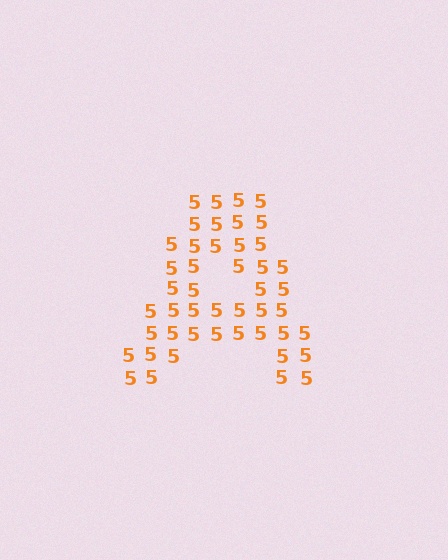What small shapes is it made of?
It is made of small digit 5's.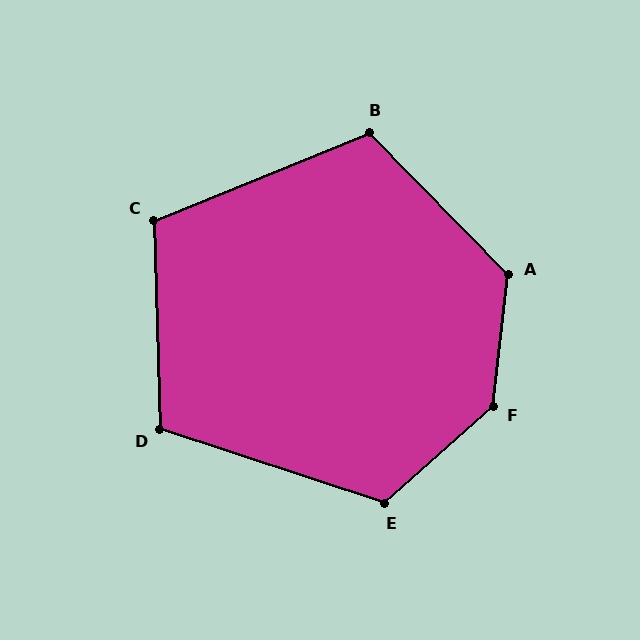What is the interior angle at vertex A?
Approximately 129 degrees (obtuse).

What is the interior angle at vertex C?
Approximately 111 degrees (obtuse).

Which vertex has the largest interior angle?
F, at approximately 138 degrees.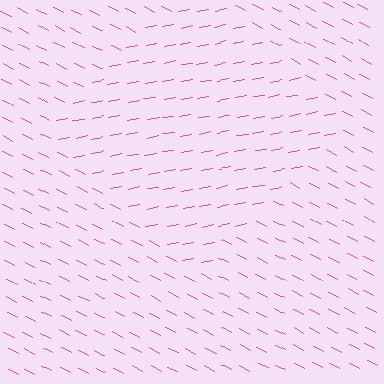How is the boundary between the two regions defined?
The boundary is defined purely by a change in line orientation (approximately 38 degrees difference). All lines are the same color and thickness.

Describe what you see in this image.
The image is filled with small pink line segments. A diamond region in the image has lines oriented differently from the surrounding lines, creating a visible texture boundary.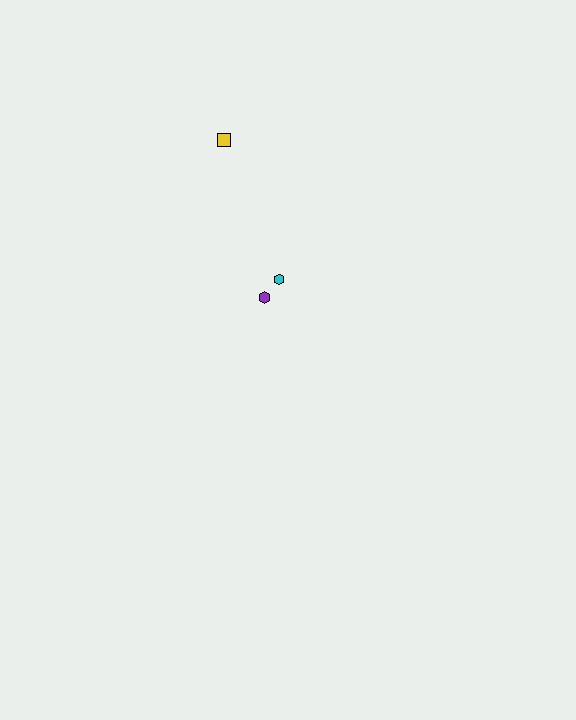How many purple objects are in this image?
There is 1 purple object.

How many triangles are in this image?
There are no triangles.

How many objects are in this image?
There are 3 objects.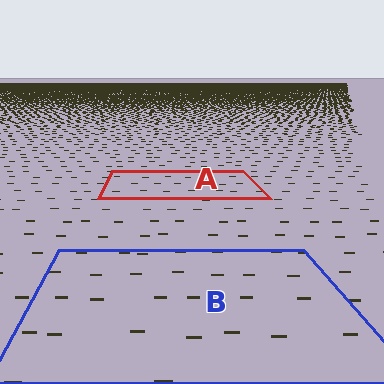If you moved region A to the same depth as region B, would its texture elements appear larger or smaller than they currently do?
They would appear larger. At a closer depth, the same texture elements are projected at a bigger on-screen size.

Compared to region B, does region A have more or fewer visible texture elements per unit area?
Region A has more texture elements per unit area — they are packed more densely because it is farther away.